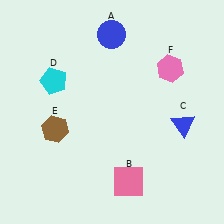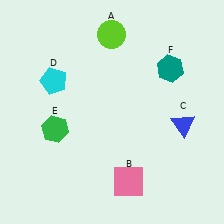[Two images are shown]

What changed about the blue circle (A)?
In Image 1, A is blue. In Image 2, it changed to lime.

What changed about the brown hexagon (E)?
In Image 1, E is brown. In Image 2, it changed to green.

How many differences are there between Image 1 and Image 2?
There are 3 differences between the two images.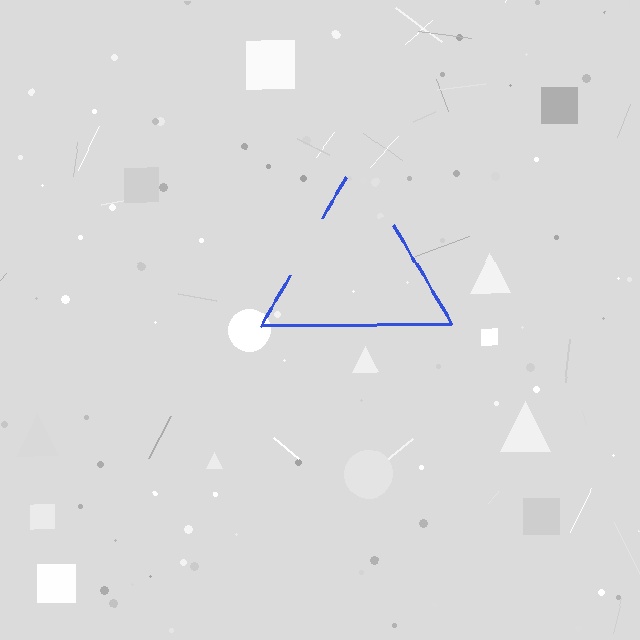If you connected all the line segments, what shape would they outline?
They would outline a triangle.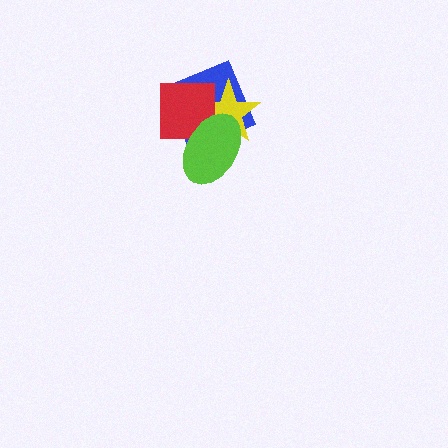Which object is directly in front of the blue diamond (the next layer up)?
The yellow star is directly in front of the blue diamond.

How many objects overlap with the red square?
3 objects overlap with the red square.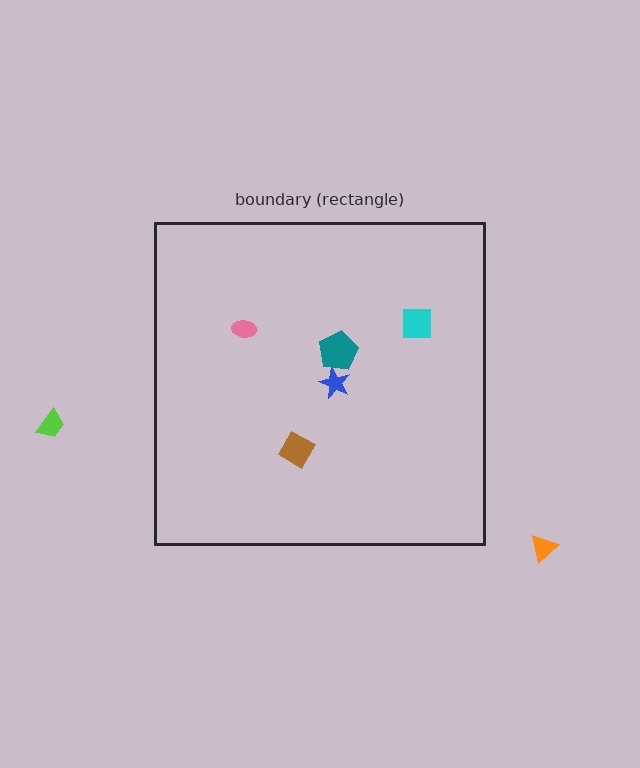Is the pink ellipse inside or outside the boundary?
Inside.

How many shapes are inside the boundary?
5 inside, 2 outside.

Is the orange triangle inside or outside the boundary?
Outside.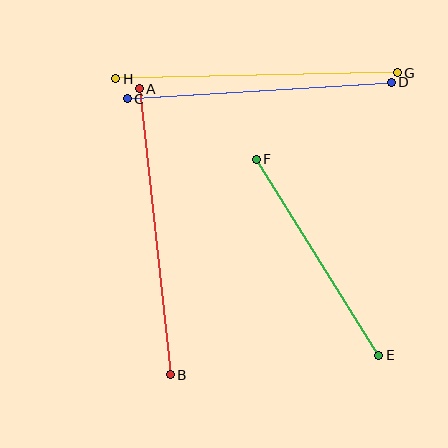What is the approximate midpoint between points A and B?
The midpoint is at approximately (155, 232) pixels.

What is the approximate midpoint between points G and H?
The midpoint is at approximately (257, 76) pixels.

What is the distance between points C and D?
The distance is approximately 265 pixels.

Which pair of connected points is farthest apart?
Points A and B are farthest apart.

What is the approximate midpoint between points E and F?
The midpoint is at approximately (317, 257) pixels.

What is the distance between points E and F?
The distance is approximately 231 pixels.